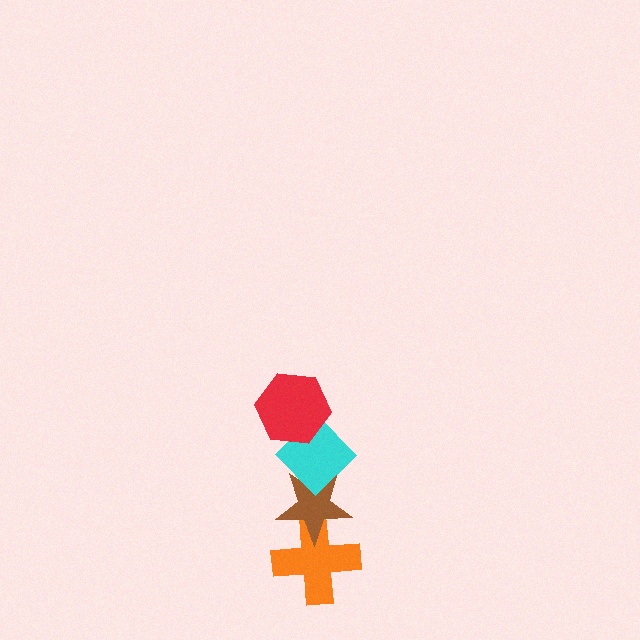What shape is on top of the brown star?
The cyan diamond is on top of the brown star.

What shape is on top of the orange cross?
The brown star is on top of the orange cross.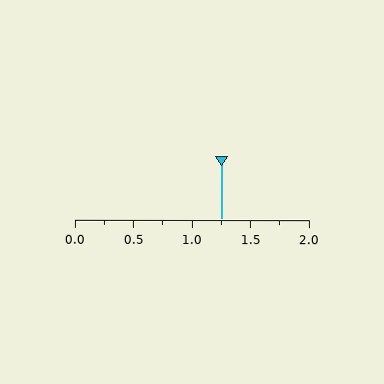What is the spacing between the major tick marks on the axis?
The major ticks are spaced 0.5 apart.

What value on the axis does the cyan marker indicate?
The marker indicates approximately 1.25.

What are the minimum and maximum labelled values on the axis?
The axis runs from 0.0 to 2.0.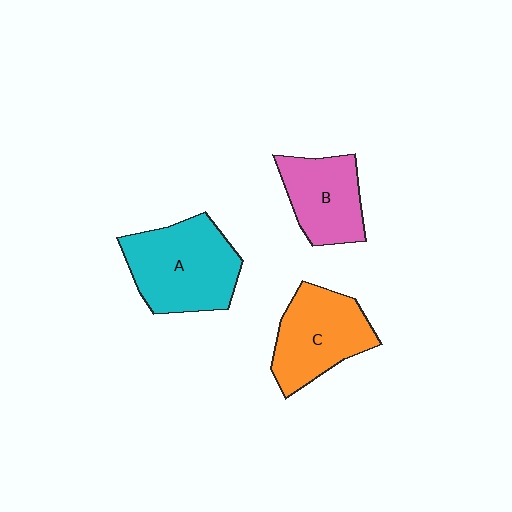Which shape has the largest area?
Shape A (cyan).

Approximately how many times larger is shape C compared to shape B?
Approximately 1.2 times.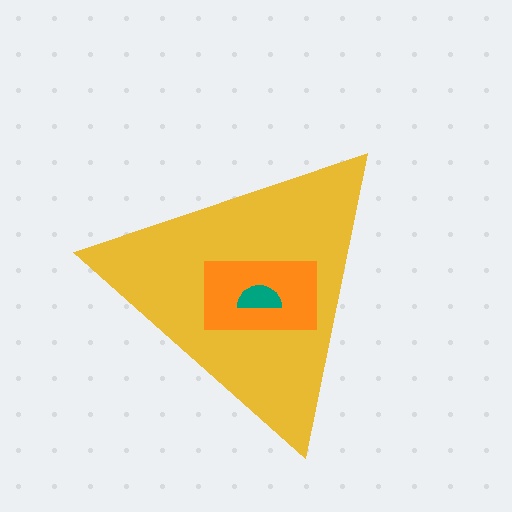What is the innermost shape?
The teal semicircle.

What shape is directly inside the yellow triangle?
The orange rectangle.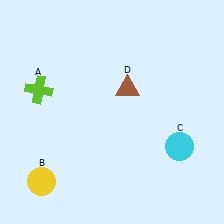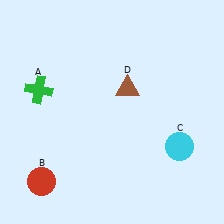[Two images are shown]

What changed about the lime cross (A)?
In Image 1, A is lime. In Image 2, it changed to green.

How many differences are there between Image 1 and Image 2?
There are 2 differences between the two images.